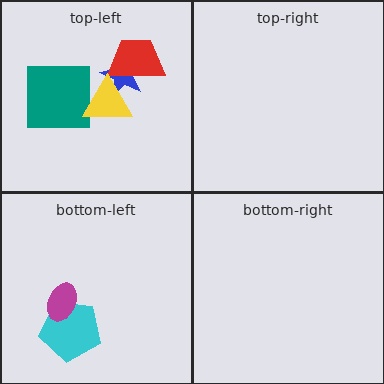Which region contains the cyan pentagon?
The bottom-left region.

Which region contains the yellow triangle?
The top-left region.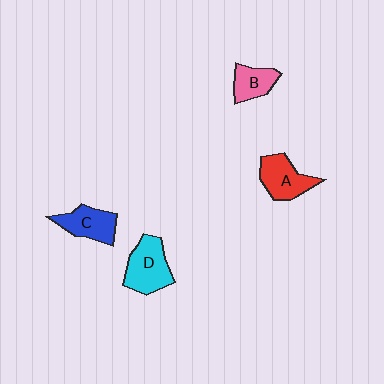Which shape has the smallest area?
Shape B (pink).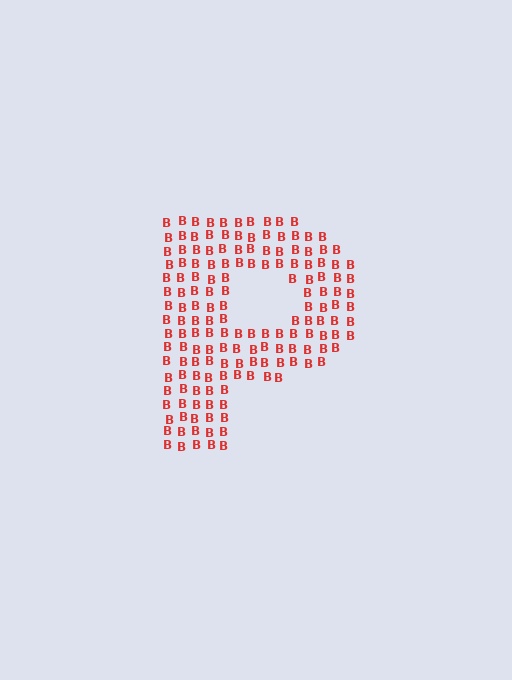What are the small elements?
The small elements are letter B's.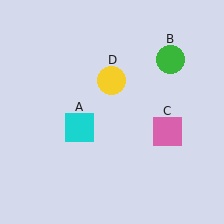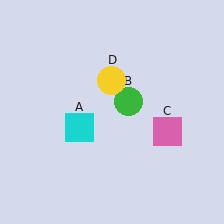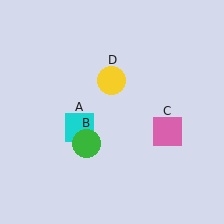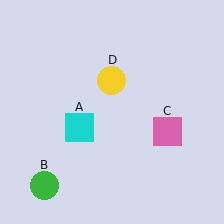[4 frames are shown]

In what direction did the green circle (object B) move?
The green circle (object B) moved down and to the left.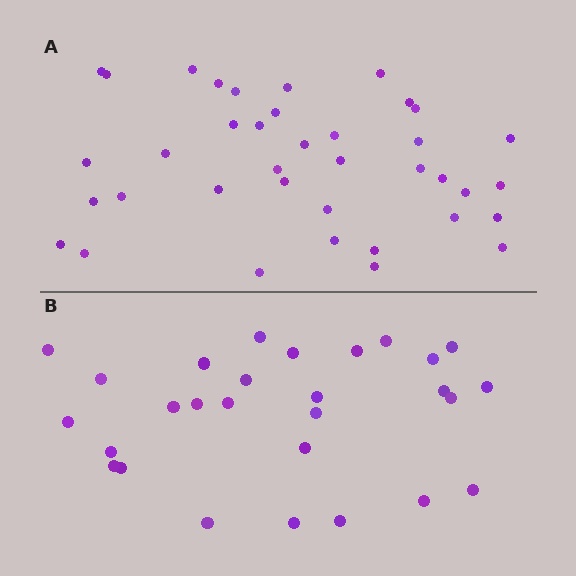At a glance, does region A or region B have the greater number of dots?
Region A (the top region) has more dots.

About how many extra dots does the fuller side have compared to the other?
Region A has roughly 10 or so more dots than region B.